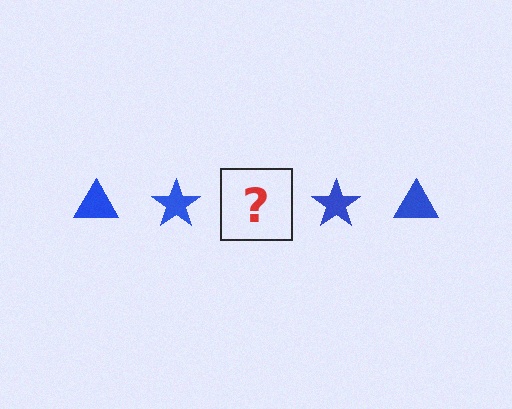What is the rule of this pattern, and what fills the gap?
The rule is that the pattern cycles through triangle, star shapes in blue. The gap should be filled with a blue triangle.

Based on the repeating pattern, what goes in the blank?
The blank should be a blue triangle.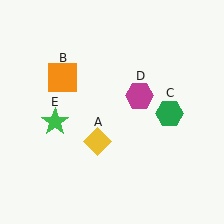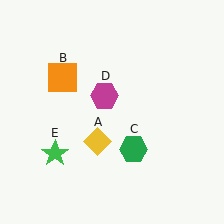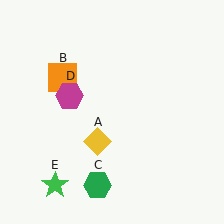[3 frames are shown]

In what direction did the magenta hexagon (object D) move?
The magenta hexagon (object D) moved left.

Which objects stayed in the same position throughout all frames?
Yellow diamond (object A) and orange square (object B) remained stationary.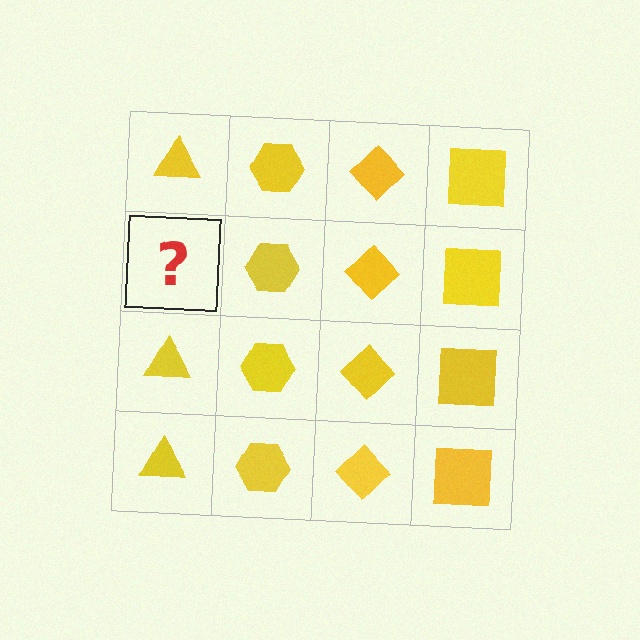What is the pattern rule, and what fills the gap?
The rule is that each column has a consistent shape. The gap should be filled with a yellow triangle.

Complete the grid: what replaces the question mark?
The question mark should be replaced with a yellow triangle.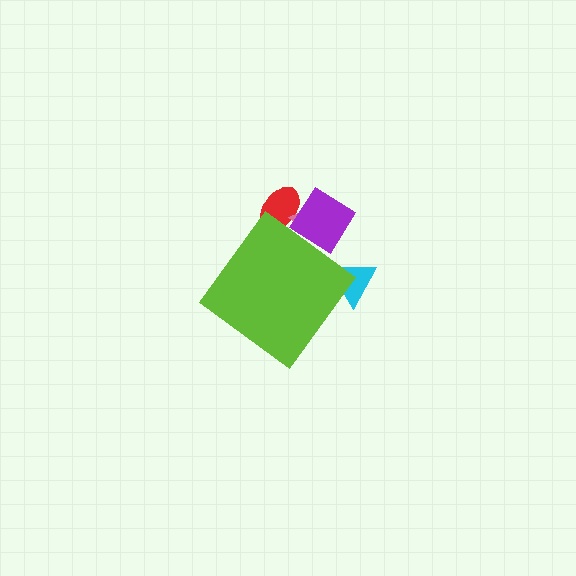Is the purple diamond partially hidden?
Yes, the purple diamond is partially hidden behind the lime diamond.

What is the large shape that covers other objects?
A lime diamond.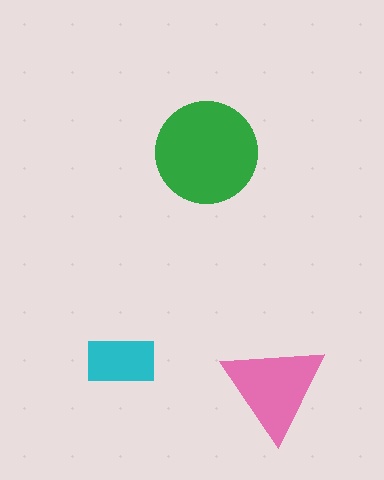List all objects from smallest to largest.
The cyan rectangle, the pink triangle, the green circle.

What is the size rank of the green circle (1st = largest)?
1st.